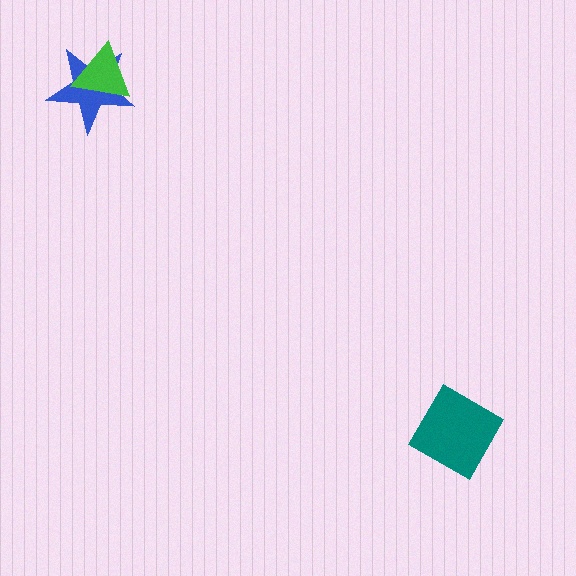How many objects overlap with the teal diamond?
0 objects overlap with the teal diamond.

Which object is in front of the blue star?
The green triangle is in front of the blue star.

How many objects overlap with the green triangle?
1 object overlaps with the green triangle.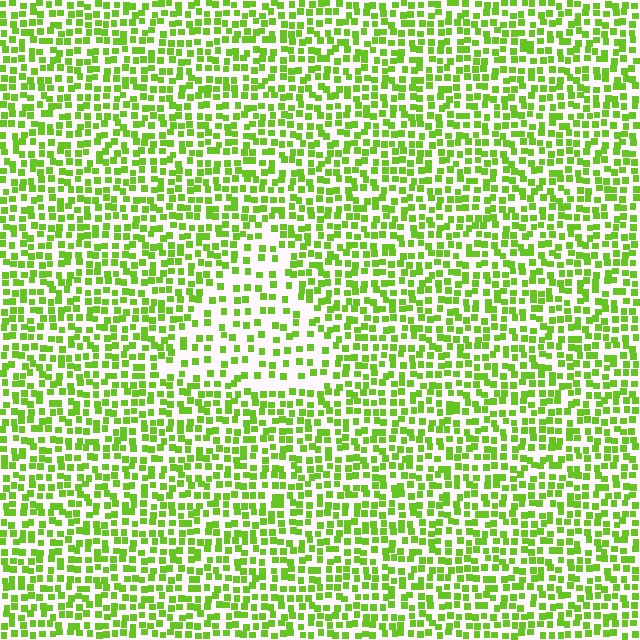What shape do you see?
I see a triangle.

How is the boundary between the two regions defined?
The boundary is defined by a change in element density (approximately 1.9x ratio). All elements are the same color, size, and shape.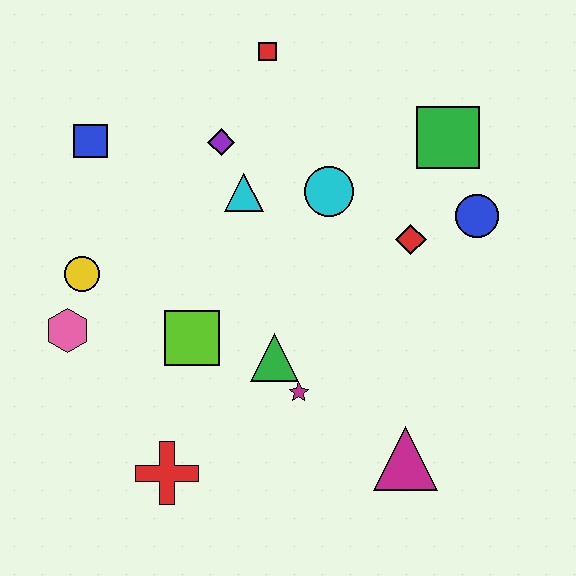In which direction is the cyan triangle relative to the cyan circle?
The cyan triangle is to the left of the cyan circle.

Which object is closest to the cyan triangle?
The purple diamond is closest to the cyan triangle.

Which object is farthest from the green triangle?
The red square is farthest from the green triangle.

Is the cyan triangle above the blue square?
No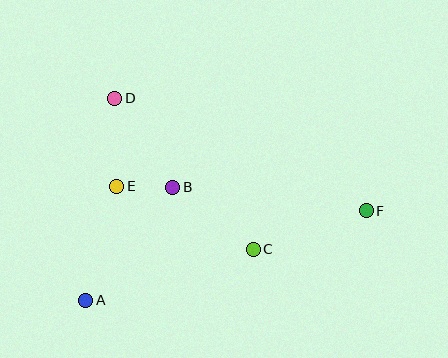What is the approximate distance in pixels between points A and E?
The distance between A and E is approximately 118 pixels.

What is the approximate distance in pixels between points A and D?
The distance between A and D is approximately 204 pixels.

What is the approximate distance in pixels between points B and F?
The distance between B and F is approximately 195 pixels.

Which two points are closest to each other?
Points B and E are closest to each other.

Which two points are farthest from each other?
Points A and F are farthest from each other.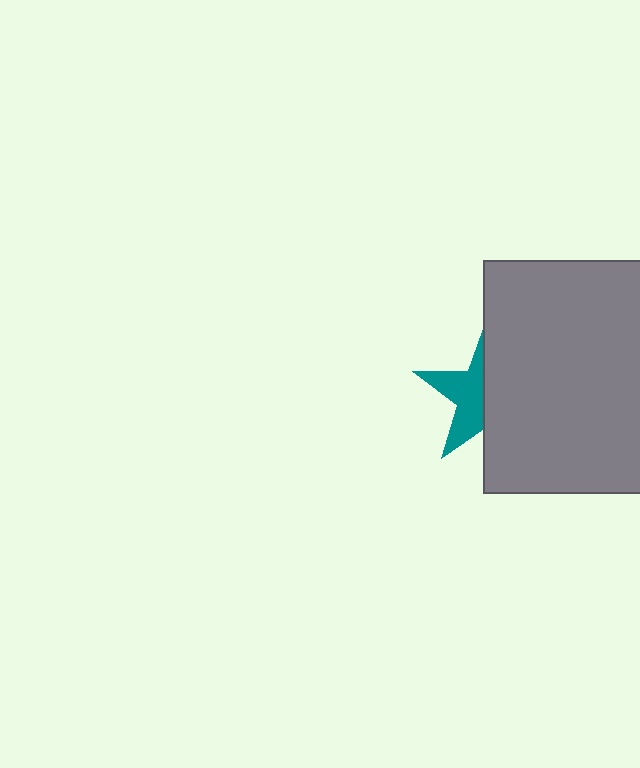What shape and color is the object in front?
The object in front is a gray rectangle.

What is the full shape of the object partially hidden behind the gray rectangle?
The partially hidden object is a teal star.